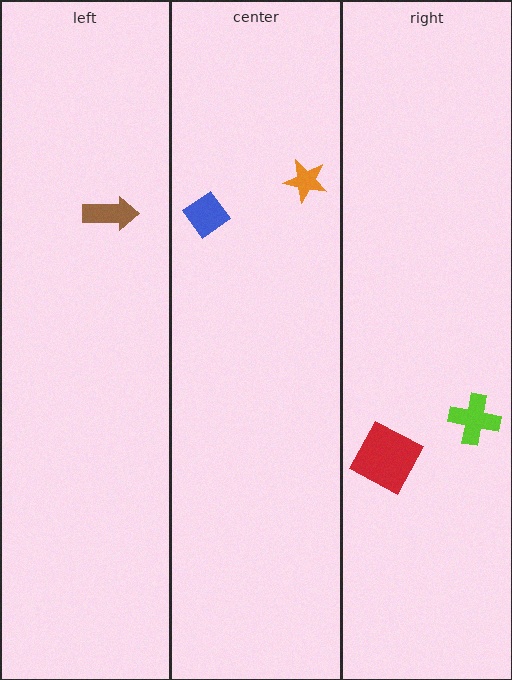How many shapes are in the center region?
2.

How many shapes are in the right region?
2.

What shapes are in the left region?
The brown arrow.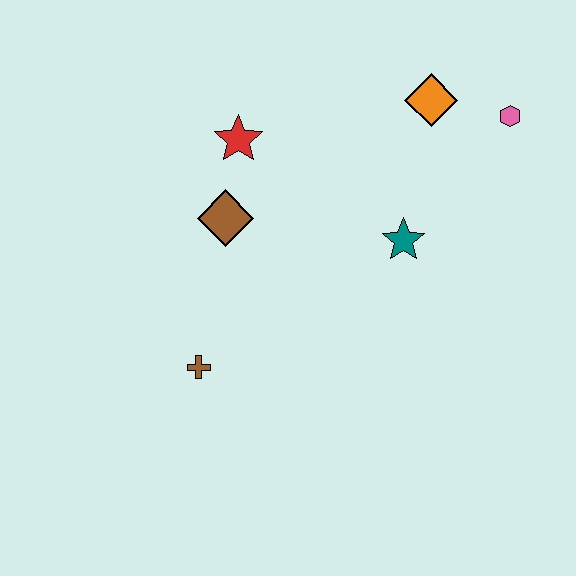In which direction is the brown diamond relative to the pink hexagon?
The brown diamond is to the left of the pink hexagon.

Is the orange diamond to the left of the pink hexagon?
Yes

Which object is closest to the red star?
The brown diamond is closest to the red star.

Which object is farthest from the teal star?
The brown cross is farthest from the teal star.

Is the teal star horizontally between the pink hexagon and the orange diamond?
No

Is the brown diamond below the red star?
Yes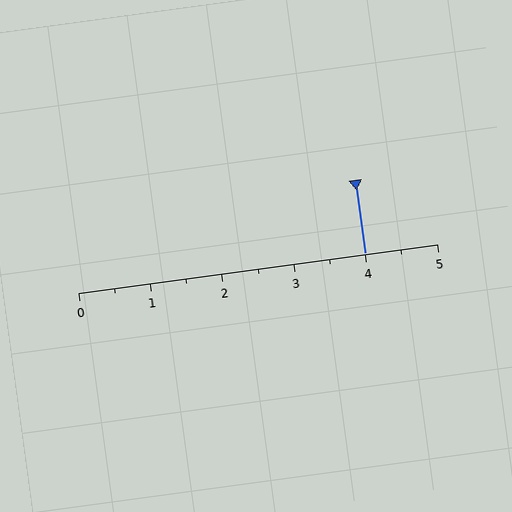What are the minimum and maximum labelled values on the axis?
The axis runs from 0 to 5.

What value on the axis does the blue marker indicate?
The marker indicates approximately 4.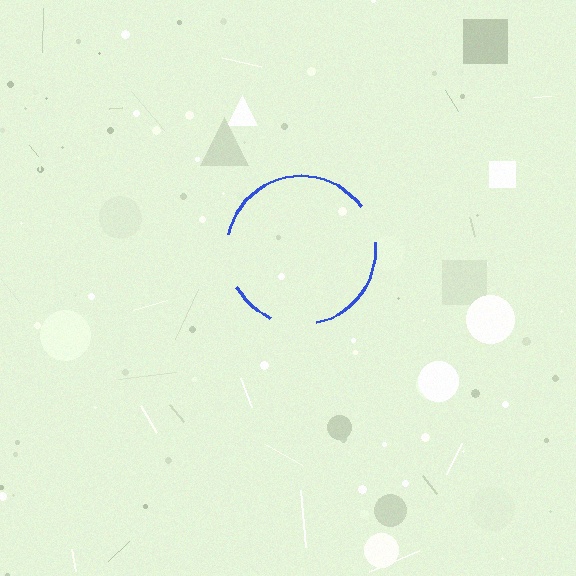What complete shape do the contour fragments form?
The contour fragments form a circle.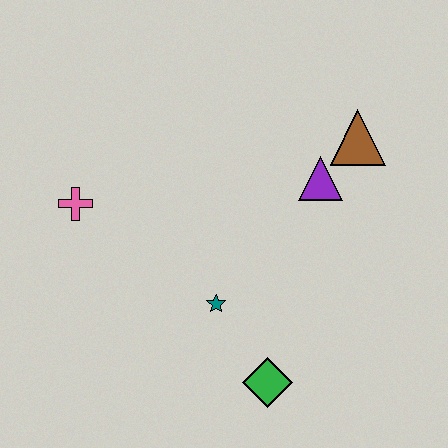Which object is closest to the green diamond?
The teal star is closest to the green diamond.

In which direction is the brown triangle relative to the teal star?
The brown triangle is above the teal star.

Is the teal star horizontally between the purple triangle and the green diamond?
No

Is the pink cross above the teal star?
Yes